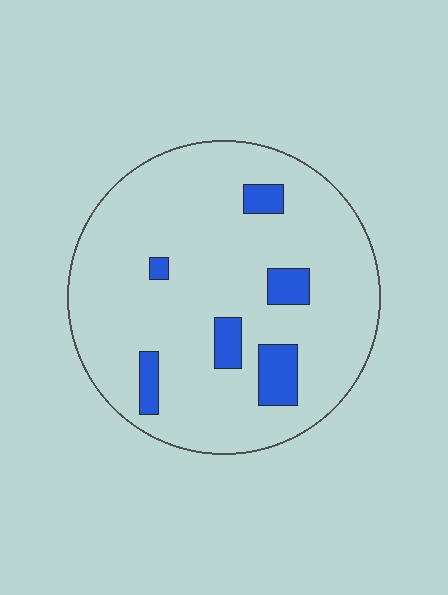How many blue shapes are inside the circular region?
6.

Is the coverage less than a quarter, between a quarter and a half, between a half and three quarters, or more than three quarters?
Less than a quarter.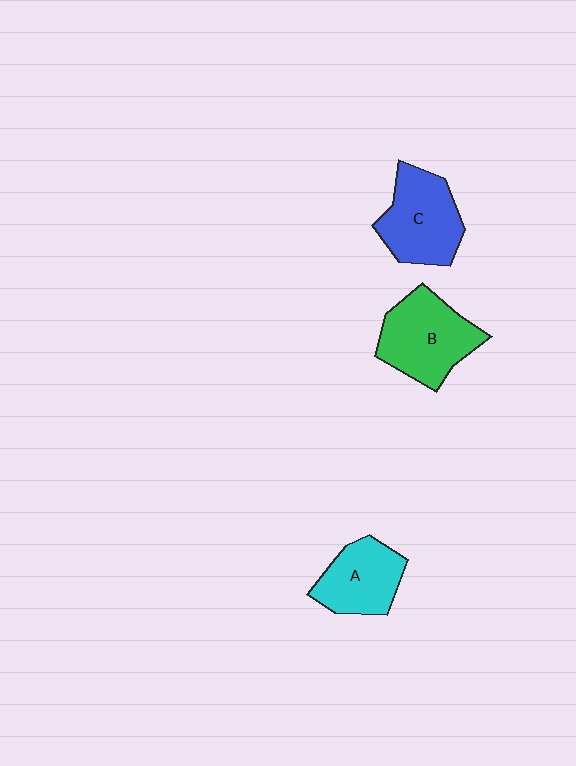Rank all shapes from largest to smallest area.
From largest to smallest: B (green), C (blue), A (cyan).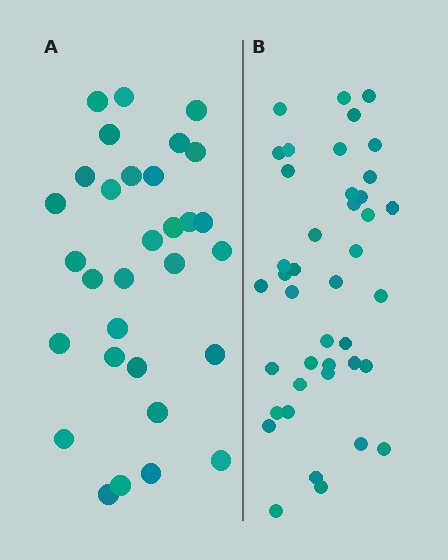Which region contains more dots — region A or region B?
Region B (the right region) has more dots.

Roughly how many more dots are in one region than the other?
Region B has roughly 10 or so more dots than region A.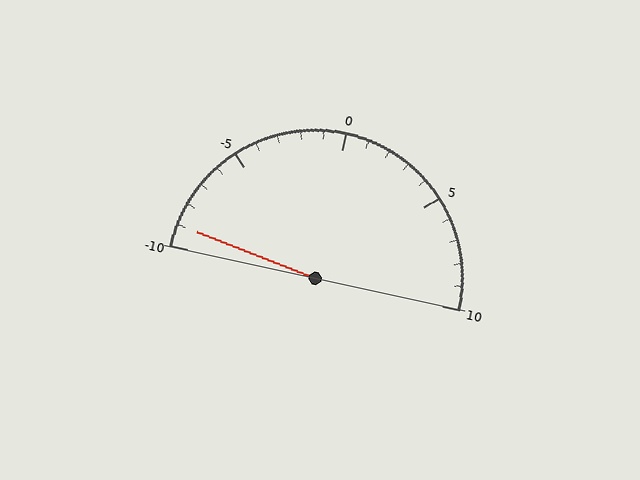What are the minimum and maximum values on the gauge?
The gauge ranges from -10 to 10.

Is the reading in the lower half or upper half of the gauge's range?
The reading is in the lower half of the range (-10 to 10).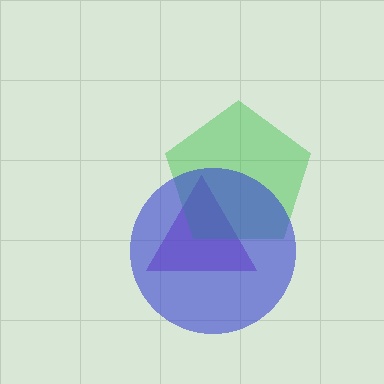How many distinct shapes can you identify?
There are 3 distinct shapes: a purple triangle, a green pentagon, a blue circle.